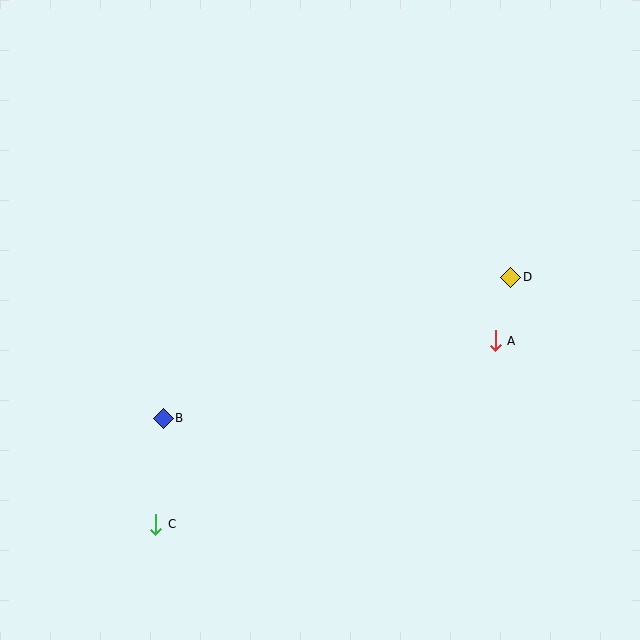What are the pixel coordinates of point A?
Point A is at (495, 341).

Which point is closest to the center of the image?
Point A at (495, 341) is closest to the center.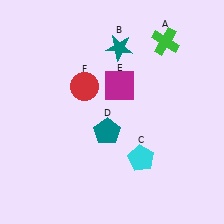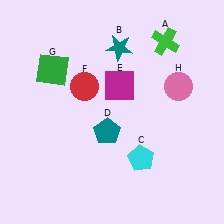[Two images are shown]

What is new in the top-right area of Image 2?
A pink circle (H) was added in the top-right area of Image 2.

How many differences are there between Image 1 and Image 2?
There are 2 differences between the two images.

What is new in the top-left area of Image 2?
A green square (G) was added in the top-left area of Image 2.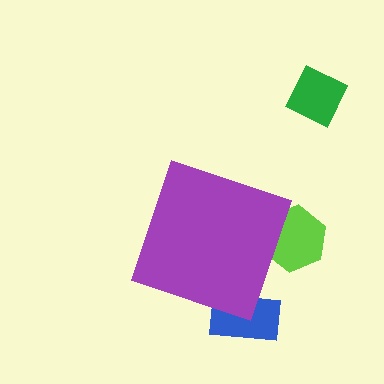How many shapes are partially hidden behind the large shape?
2 shapes are partially hidden.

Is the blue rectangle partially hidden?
Yes, the blue rectangle is partially hidden behind the purple diamond.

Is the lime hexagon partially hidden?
Yes, the lime hexagon is partially hidden behind the purple diamond.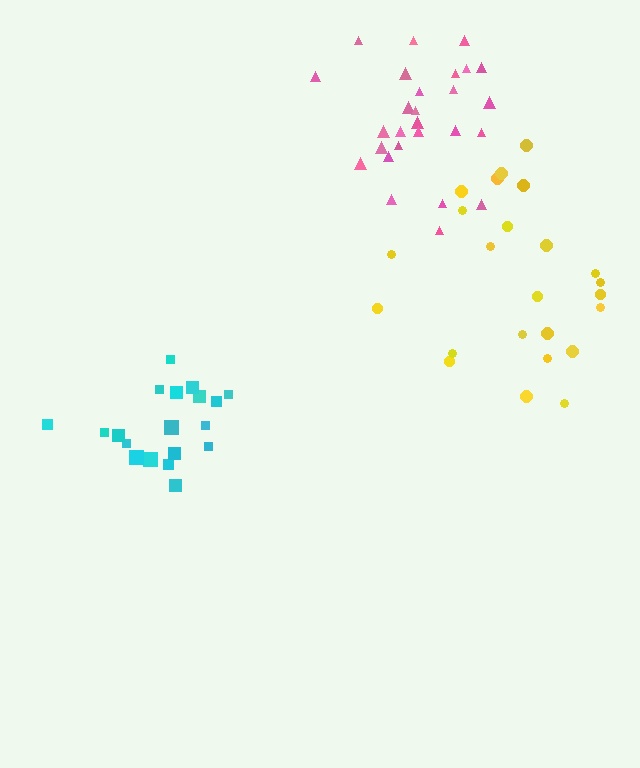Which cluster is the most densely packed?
Cyan.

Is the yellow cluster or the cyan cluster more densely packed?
Cyan.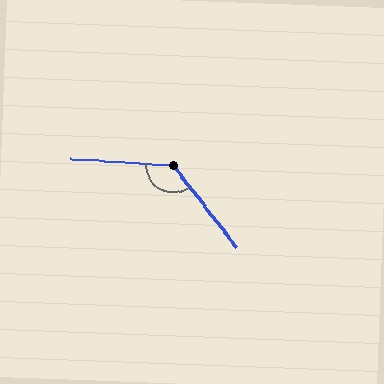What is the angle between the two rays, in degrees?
Approximately 131 degrees.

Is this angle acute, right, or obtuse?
It is obtuse.